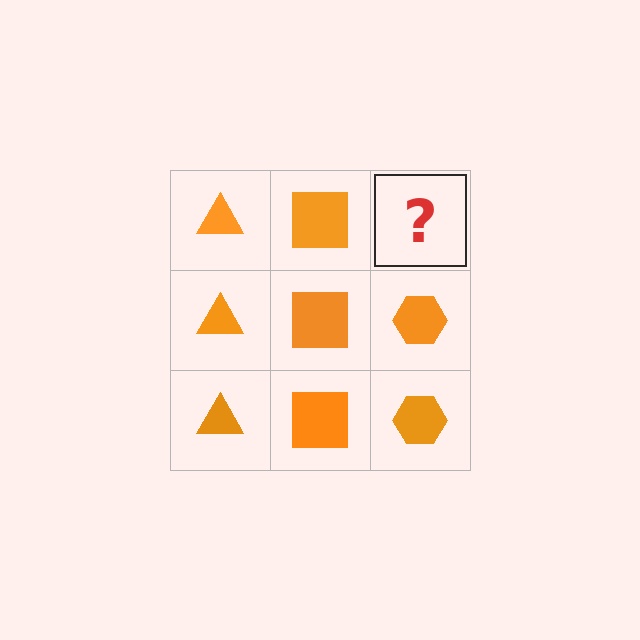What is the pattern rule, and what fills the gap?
The rule is that each column has a consistent shape. The gap should be filled with an orange hexagon.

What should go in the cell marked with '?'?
The missing cell should contain an orange hexagon.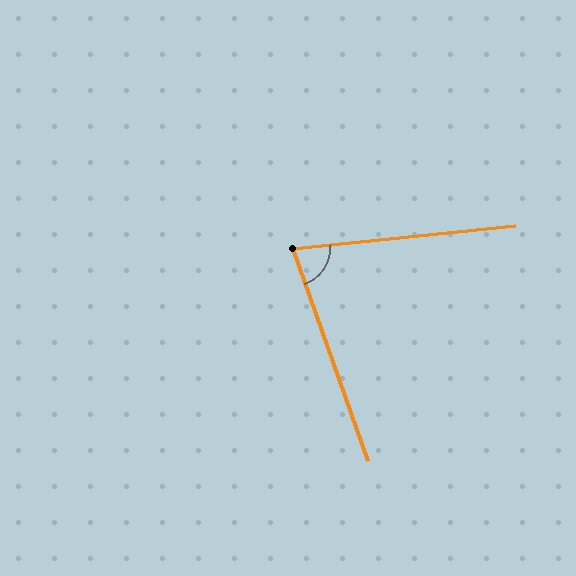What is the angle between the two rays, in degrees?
Approximately 76 degrees.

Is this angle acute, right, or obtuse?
It is acute.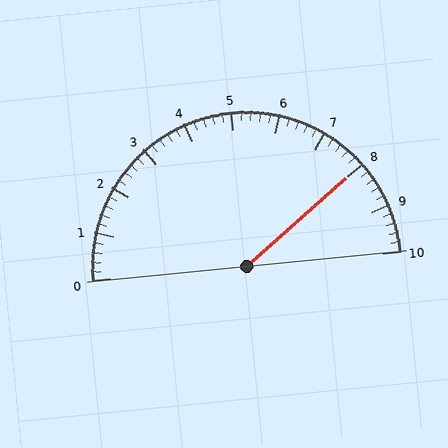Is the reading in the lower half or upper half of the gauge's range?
The reading is in the upper half of the range (0 to 10).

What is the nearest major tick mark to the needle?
The nearest major tick mark is 8.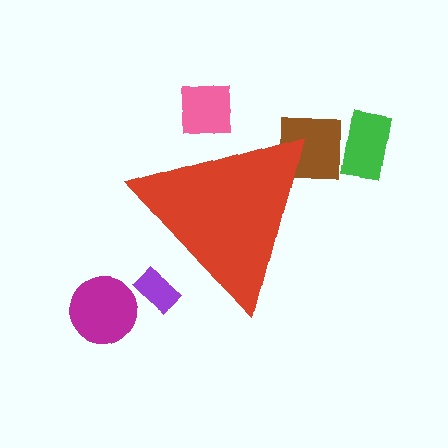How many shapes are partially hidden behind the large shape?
3 shapes are partially hidden.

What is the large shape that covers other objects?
A red triangle.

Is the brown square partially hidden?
Yes, the brown square is partially hidden behind the red triangle.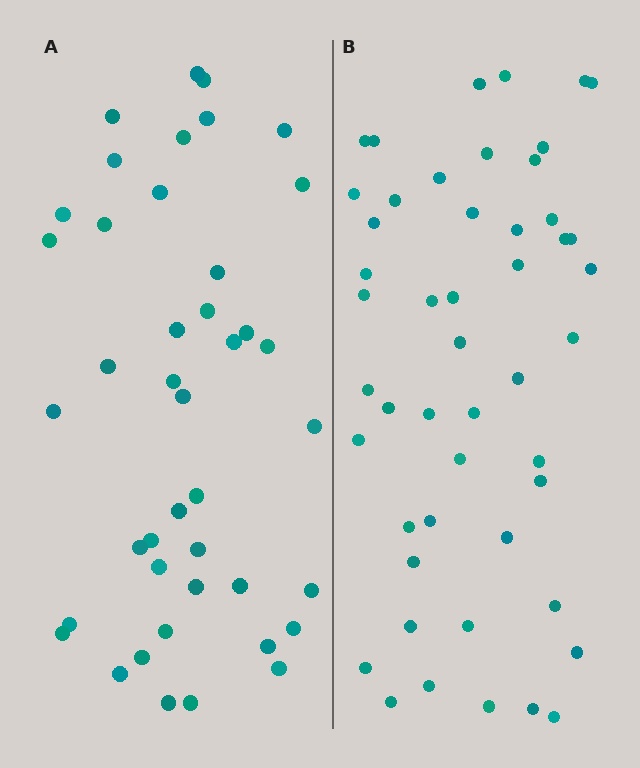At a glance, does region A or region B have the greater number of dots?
Region B (the right region) has more dots.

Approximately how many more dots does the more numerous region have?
Region B has roughly 8 or so more dots than region A.